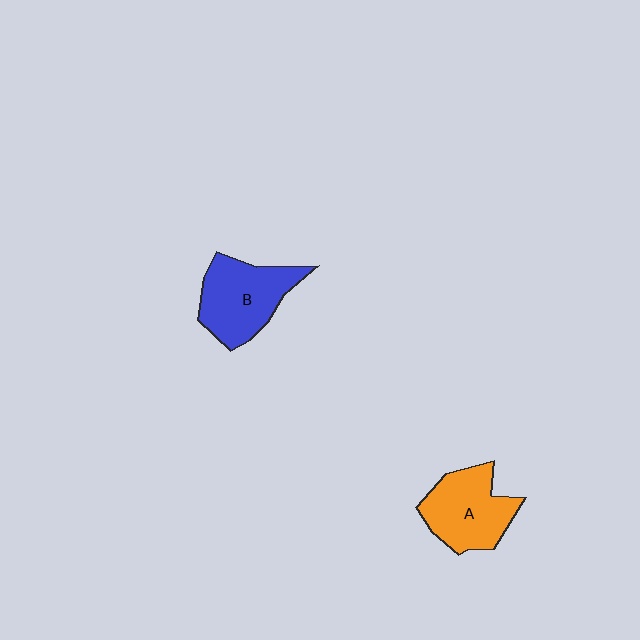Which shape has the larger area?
Shape B (blue).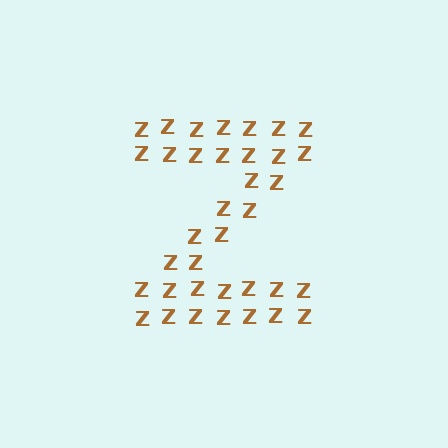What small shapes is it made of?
It is made of small letter Z's.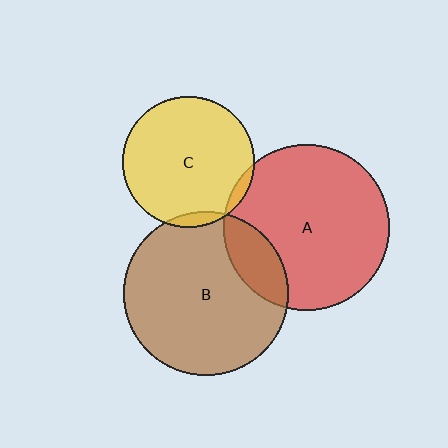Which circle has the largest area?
Circle A (red).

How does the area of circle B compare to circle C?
Approximately 1.6 times.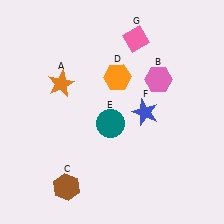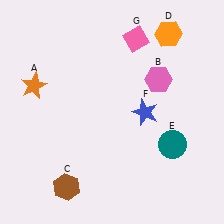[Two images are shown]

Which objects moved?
The objects that moved are: the orange star (A), the orange hexagon (D), the teal circle (E).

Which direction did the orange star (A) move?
The orange star (A) moved left.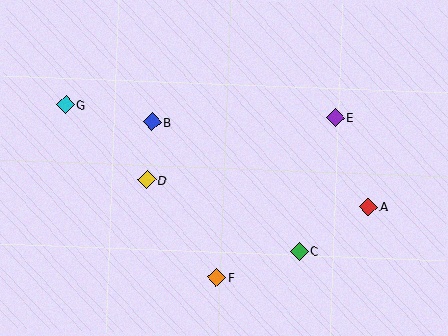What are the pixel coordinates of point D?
Point D is at (147, 180).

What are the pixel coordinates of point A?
Point A is at (368, 207).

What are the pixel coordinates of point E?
Point E is at (335, 117).